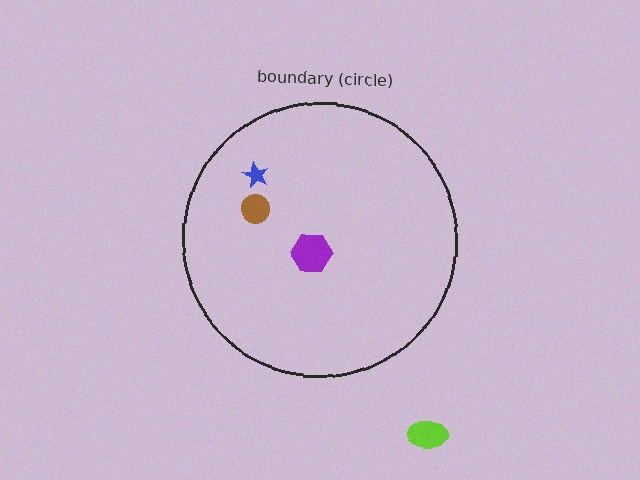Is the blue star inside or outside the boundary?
Inside.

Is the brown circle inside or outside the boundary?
Inside.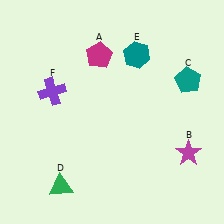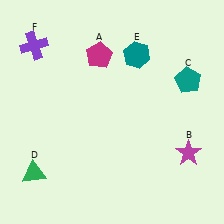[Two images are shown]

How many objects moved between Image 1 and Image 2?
2 objects moved between the two images.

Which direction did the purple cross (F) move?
The purple cross (F) moved up.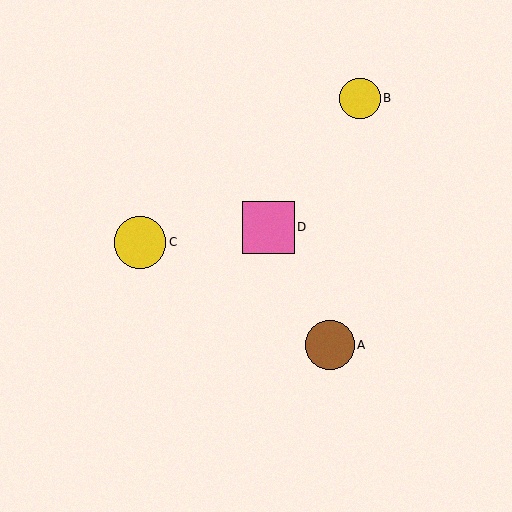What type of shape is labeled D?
Shape D is a pink square.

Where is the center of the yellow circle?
The center of the yellow circle is at (360, 98).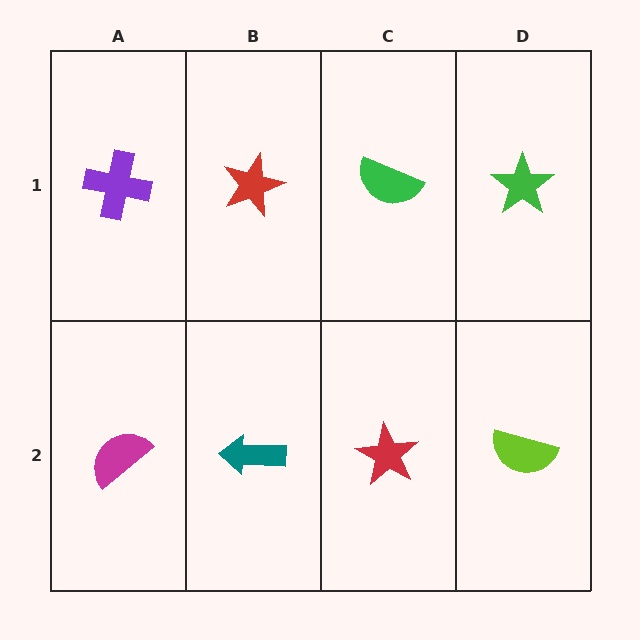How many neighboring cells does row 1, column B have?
3.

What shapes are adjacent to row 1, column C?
A red star (row 2, column C), a red star (row 1, column B), a green star (row 1, column D).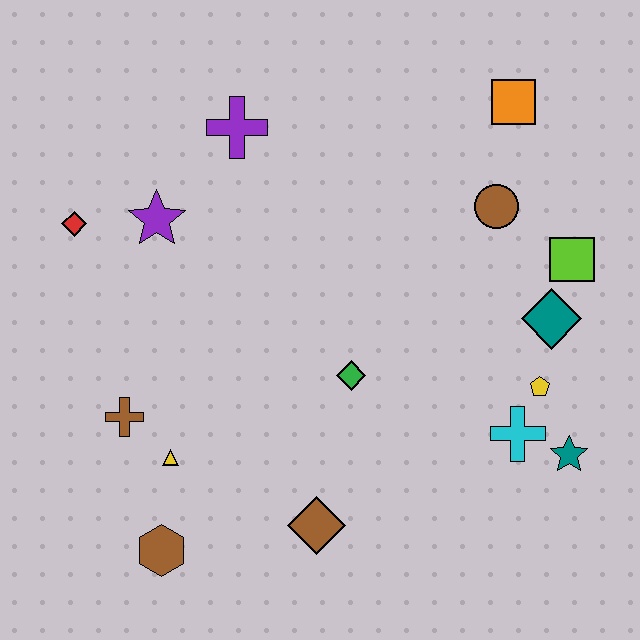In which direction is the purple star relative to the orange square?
The purple star is to the left of the orange square.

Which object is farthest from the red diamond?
The teal star is farthest from the red diamond.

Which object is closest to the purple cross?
The purple star is closest to the purple cross.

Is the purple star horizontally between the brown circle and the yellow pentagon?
No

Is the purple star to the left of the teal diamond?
Yes